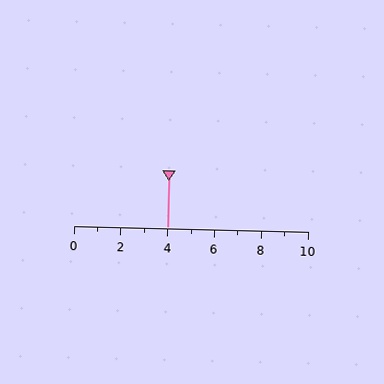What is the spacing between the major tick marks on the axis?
The major ticks are spaced 2 apart.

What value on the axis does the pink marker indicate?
The marker indicates approximately 4.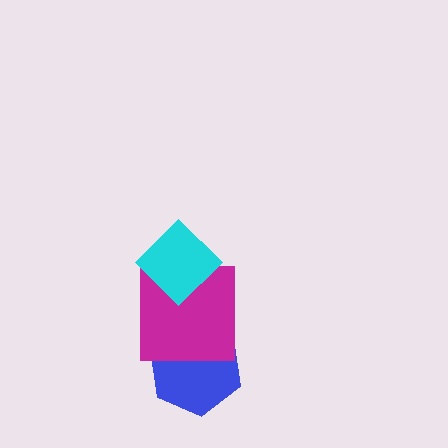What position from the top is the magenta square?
The magenta square is 2nd from the top.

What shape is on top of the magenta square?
The cyan diamond is on top of the magenta square.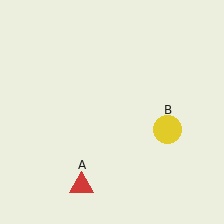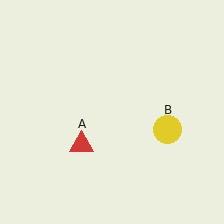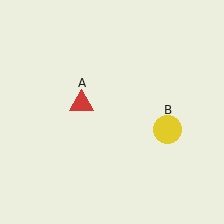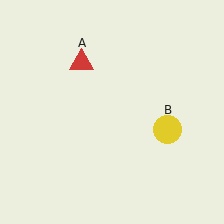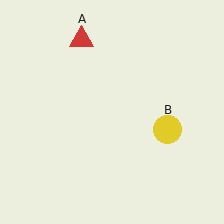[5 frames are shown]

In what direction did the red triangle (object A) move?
The red triangle (object A) moved up.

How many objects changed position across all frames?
1 object changed position: red triangle (object A).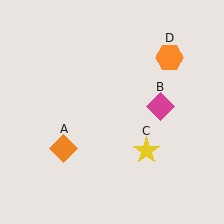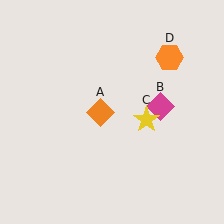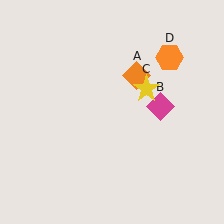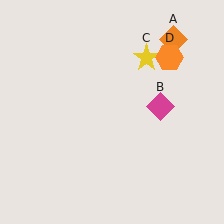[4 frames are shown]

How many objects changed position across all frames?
2 objects changed position: orange diamond (object A), yellow star (object C).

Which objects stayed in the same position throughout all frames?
Magenta diamond (object B) and orange hexagon (object D) remained stationary.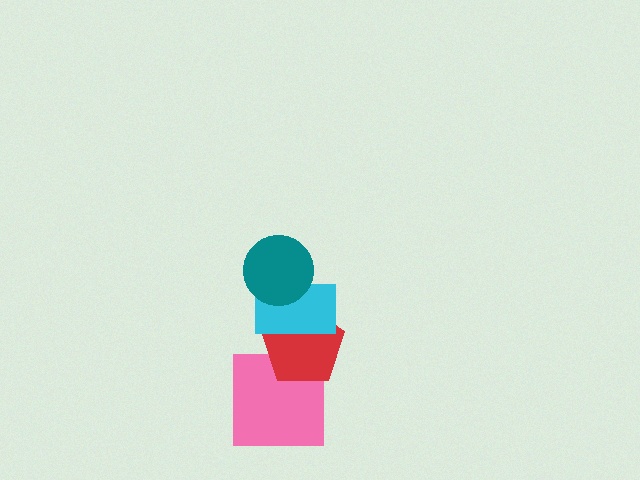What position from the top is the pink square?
The pink square is 4th from the top.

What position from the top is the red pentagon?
The red pentagon is 3rd from the top.